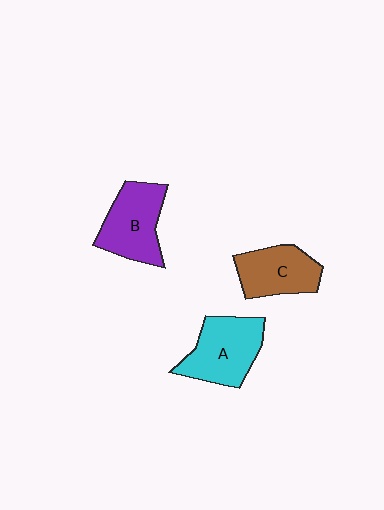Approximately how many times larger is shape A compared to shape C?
Approximately 1.2 times.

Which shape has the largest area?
Shape A (cyan).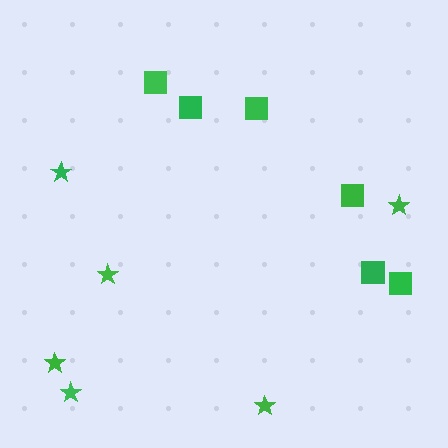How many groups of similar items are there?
There are 2 groups: one group of squares (6) and one group of stars (6).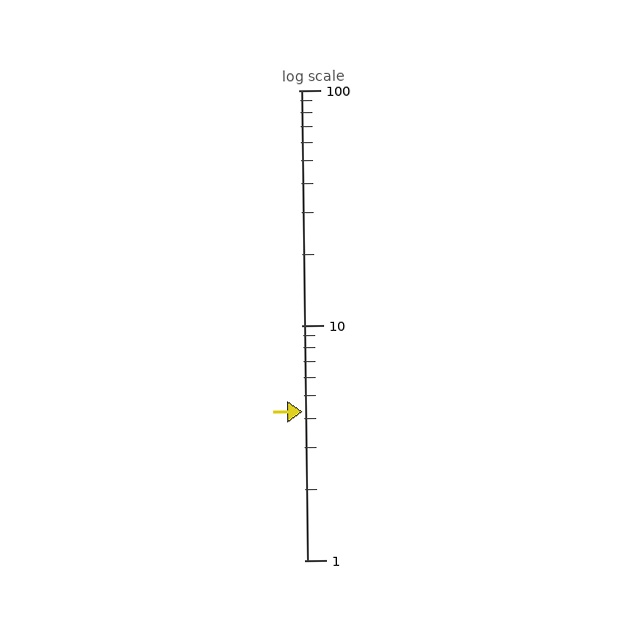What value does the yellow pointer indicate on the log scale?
The pointer indicates approximately 4.3.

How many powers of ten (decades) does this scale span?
The scale spans 2 decades, from 1 to 100.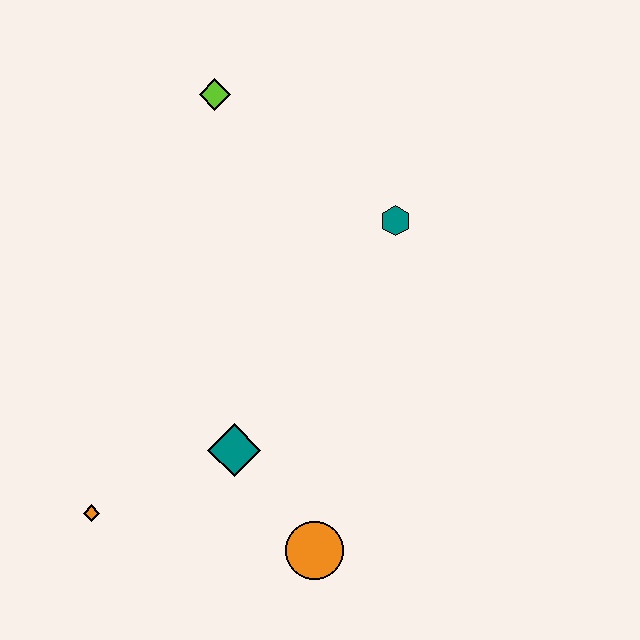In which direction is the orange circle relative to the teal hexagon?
The orange circle is below the teal hexagon.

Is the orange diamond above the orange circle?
Yes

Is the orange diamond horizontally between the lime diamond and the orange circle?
No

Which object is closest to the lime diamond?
The teal hexagon is closest to the lime diamond.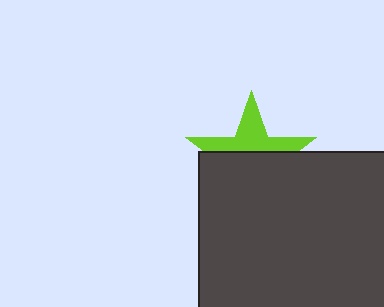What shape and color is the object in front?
The object in front is a dark gray rectangle.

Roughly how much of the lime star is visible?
A small part of it is visible (roughly 43%).